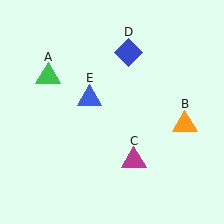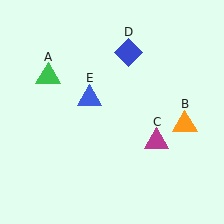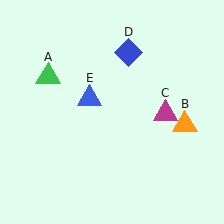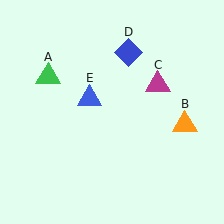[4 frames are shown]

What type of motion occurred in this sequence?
The magenta triangle (object C) rotated counterclockwise around the center of the scene.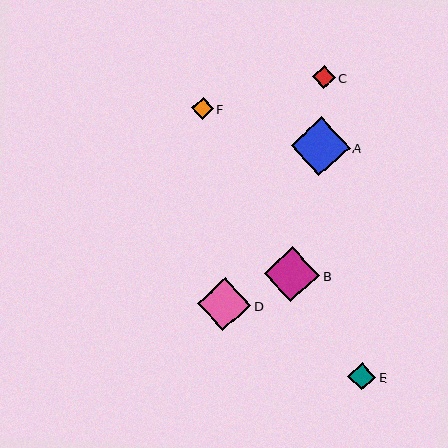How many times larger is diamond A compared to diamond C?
Diamond A is approximately 2.6 times the size of diamond C.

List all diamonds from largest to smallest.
From largest to smallest: A, B, D, E, C, F.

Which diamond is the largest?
Diamond A is the largest with a size of approximately 59 pixels.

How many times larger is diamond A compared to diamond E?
Diamond A is approximately 2.1 times the size of diamond E.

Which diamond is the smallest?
Diamond F is the smallest with a size of approximately 22 pixels.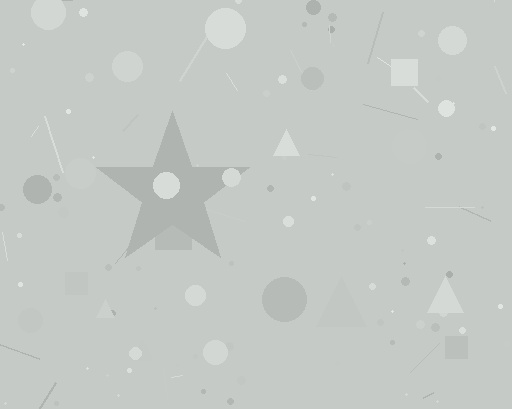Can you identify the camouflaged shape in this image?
The camouflaged shape is a star.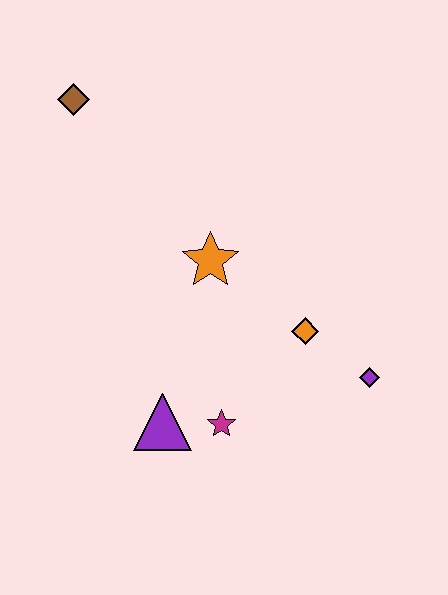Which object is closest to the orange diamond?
The purple diamond is closest to the orange diamond.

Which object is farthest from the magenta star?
The brown diamond is farthest from the magenta star.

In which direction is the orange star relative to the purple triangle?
The orange star is above the purple triangle.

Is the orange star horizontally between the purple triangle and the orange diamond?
Yes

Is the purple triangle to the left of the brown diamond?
No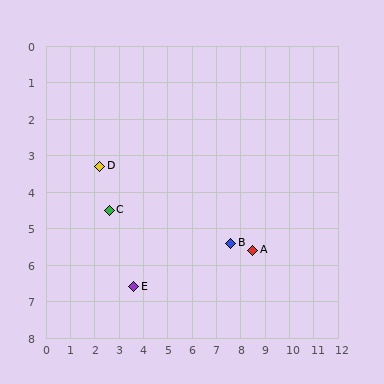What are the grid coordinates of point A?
Point A is at approximately (8.5, 5.6).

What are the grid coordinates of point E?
Point E is at approximately (3.6, 6.6).